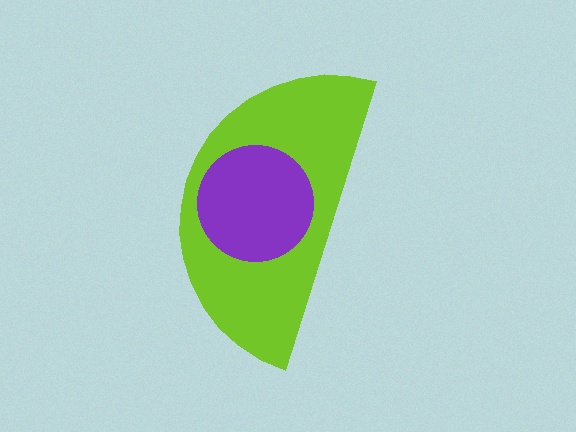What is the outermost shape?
The lime semicircle.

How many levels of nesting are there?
2.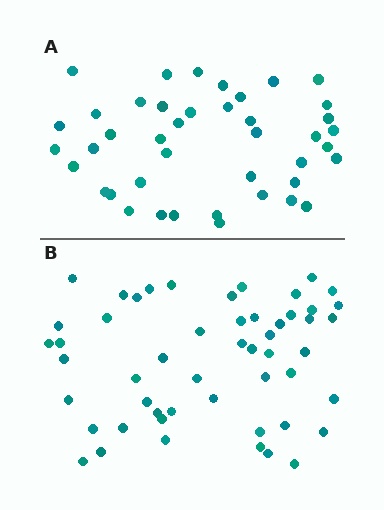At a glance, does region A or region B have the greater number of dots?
Region B (the bottom region) has more dots.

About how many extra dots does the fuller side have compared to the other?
Region B has roughly 10 or so more dots than region A.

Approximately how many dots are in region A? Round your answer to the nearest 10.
About 40 dots. (The exact count is 42, which rounds to 40.)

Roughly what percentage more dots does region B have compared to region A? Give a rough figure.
About 25% more.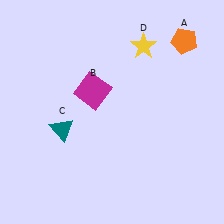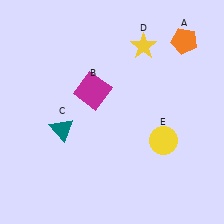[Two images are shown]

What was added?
A yellow circle (E) was added in Image 2.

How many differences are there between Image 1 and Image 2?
There is 1 difference between the two images.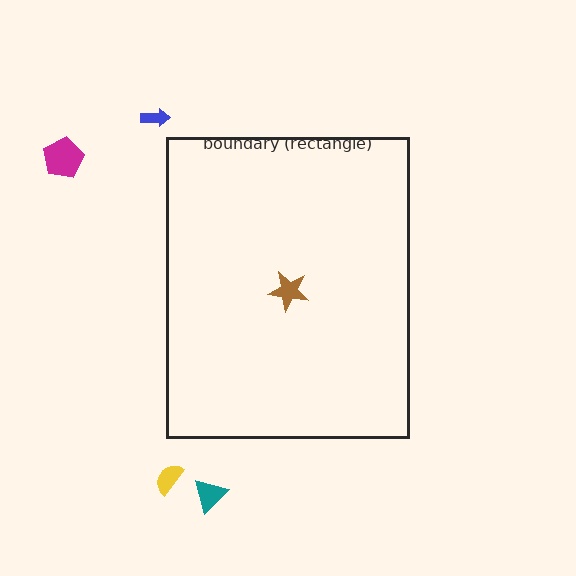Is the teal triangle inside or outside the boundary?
Outside.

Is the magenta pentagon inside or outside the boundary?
Outside.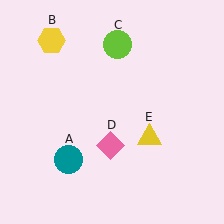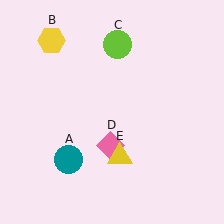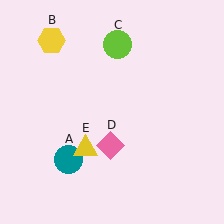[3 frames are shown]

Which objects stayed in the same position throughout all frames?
Teal circle (object A) and yellow hexagon (object B) and lime circle (object C) and pink diamond (object D) remained stationary.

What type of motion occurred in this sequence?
The yellow triangle (object E) rotated clockwise around the center of the scene.